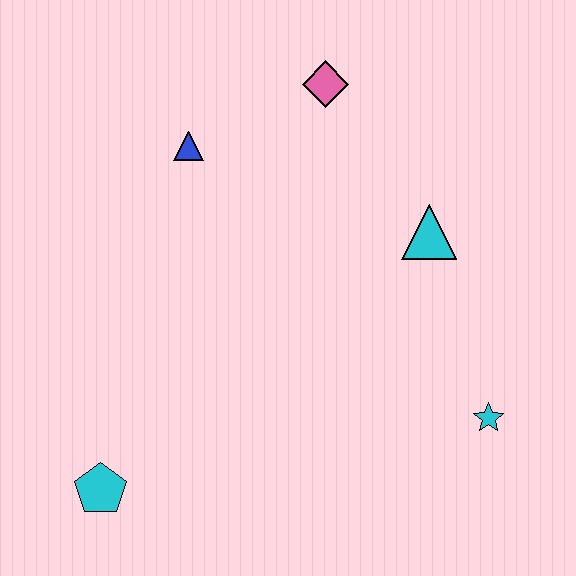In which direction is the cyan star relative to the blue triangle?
The cyan star is to the right of the blue triangle.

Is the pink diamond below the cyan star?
No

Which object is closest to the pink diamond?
The blue triangle is closest to the pink diamond.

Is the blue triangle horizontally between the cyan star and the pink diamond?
No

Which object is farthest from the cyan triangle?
The cyan pentagon is farthest from the cyan triangle.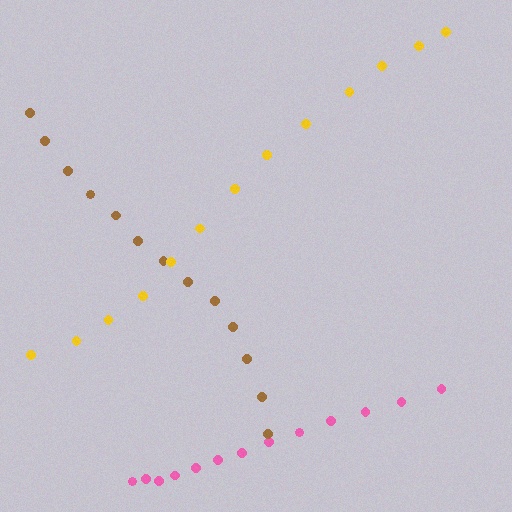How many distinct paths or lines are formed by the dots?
There are 3 distinct paths.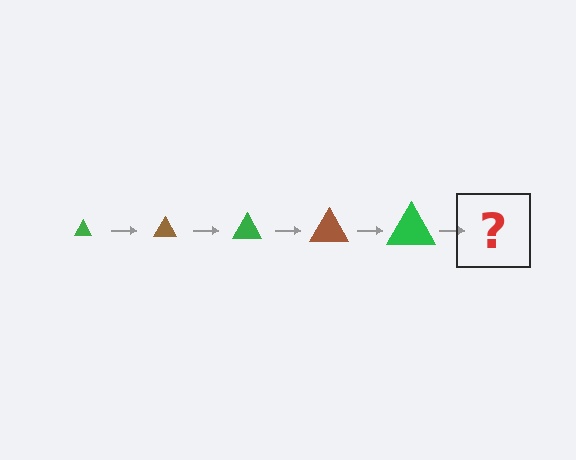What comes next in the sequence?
The next element should be a brown triangle, larger than the previous one.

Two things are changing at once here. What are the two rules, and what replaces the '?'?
The two rules are that the triangle grows larger each step and the color cycles through green and brown. The '?' should be a brown triangle, larger than the previous one.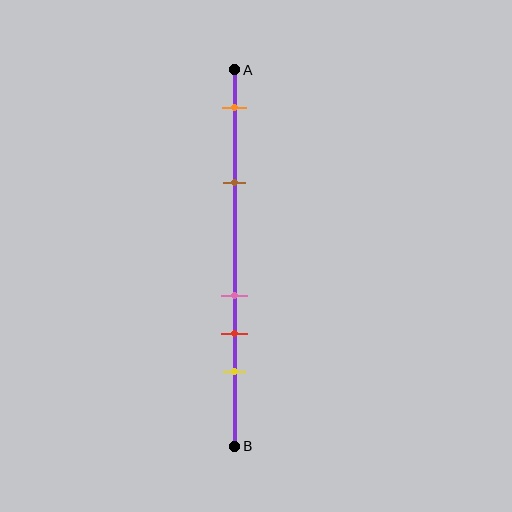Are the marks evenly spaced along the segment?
No, the marks are not evenly spaced.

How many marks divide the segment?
There are 5 marks dividing the segment.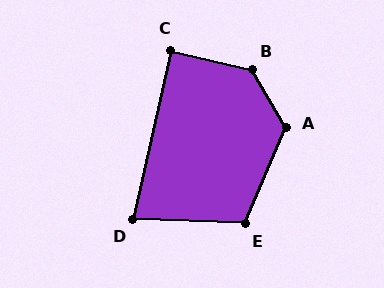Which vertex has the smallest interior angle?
D, at approximately 80 degrees.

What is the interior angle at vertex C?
Approximately 90 degrees (approximately right).